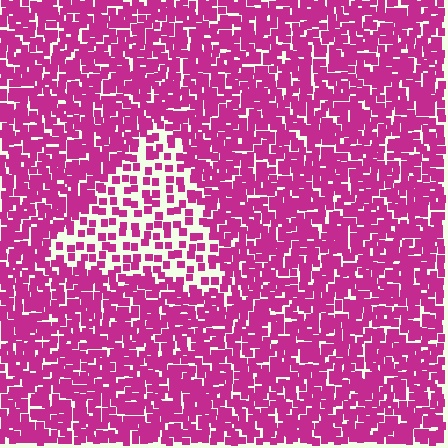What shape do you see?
I see a triangle.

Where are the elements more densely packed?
The elements are more densely packed outside the triangle boundary.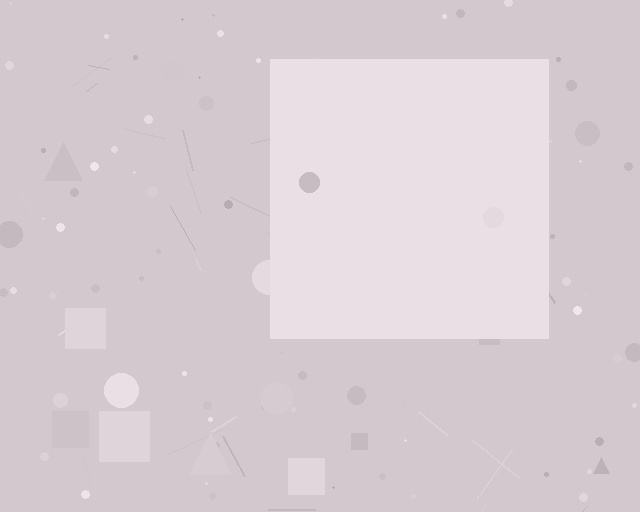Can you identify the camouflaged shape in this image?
The camouflaged shape is a square.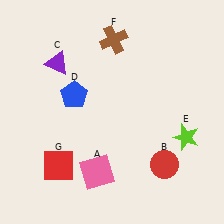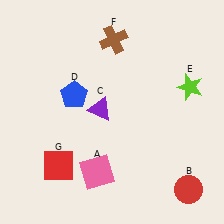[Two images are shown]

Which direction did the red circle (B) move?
The red circle (B) moved down.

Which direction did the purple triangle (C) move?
The purple triangle (C) moved down.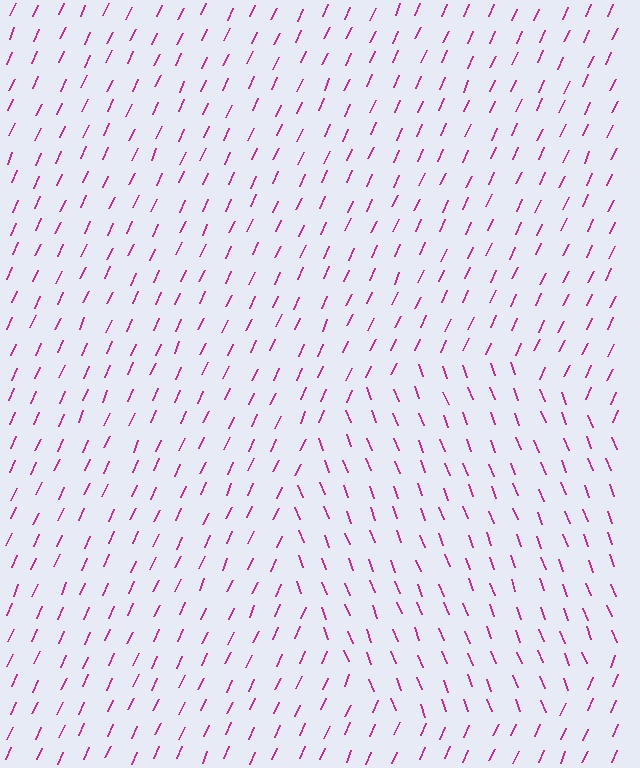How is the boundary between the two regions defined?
The boundary is defined purely by a change in line orientation (approximately 45 degrees difference). All lines are the same color and thickness.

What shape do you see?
I see a circle.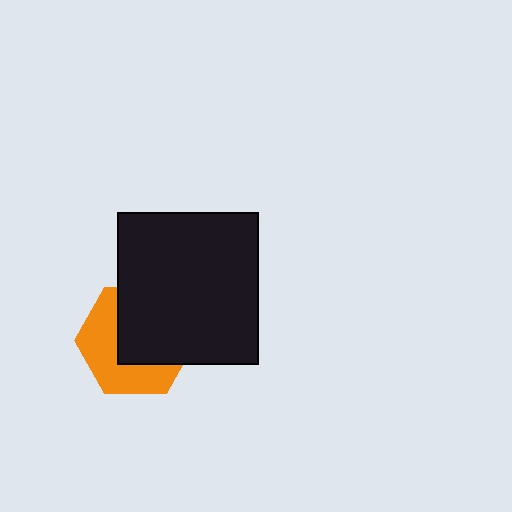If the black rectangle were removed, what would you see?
You would see the complete orange hexagon.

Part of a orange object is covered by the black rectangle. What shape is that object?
It is a hexagon.